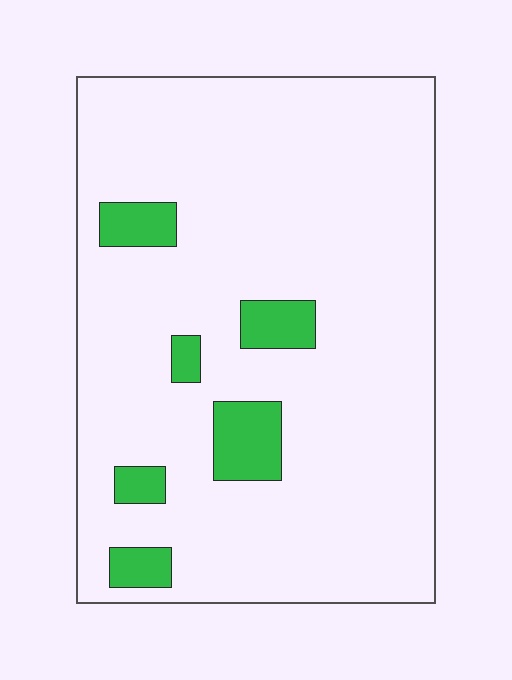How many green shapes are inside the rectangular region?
6.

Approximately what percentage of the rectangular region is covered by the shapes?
Approximately 10%.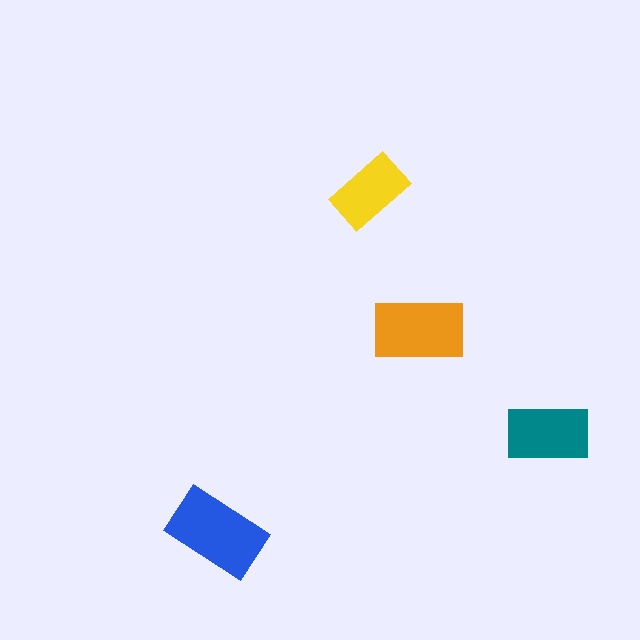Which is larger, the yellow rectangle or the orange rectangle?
The orange one.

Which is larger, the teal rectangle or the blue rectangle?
The blue one.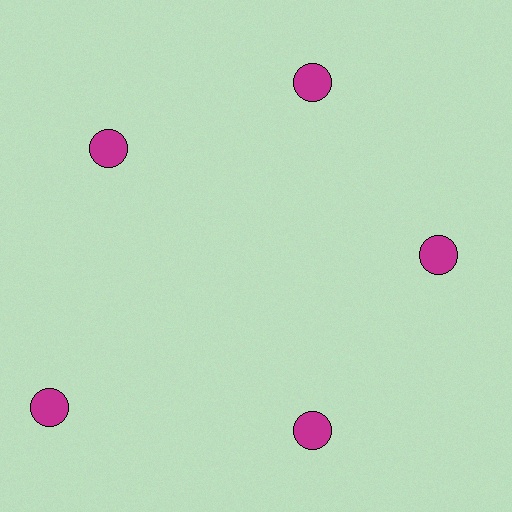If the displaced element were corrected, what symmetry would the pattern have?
It would have 5-fold rotational symmetry — the pattern would map onto itself every 72 degrees.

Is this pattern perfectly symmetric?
No. The 5 magenta circles are arranged in a ring, but one element near the 8 o'clock position is pushed outward from the center, breaking the 5-fold rotational symmetry.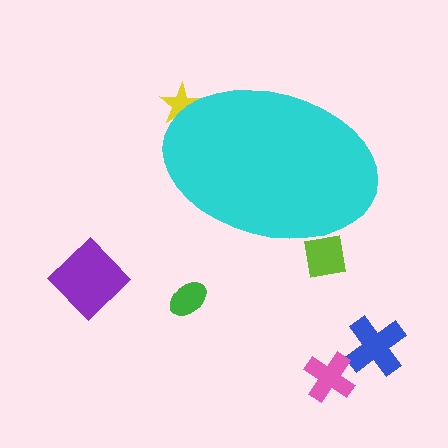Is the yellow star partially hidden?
Yes, the yellow star is partially hidden behind the cyan ellipse.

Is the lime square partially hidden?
Yes, the lime square is partially hidden behind the cyan ellipse.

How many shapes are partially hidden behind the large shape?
2 shapes are partially hidden.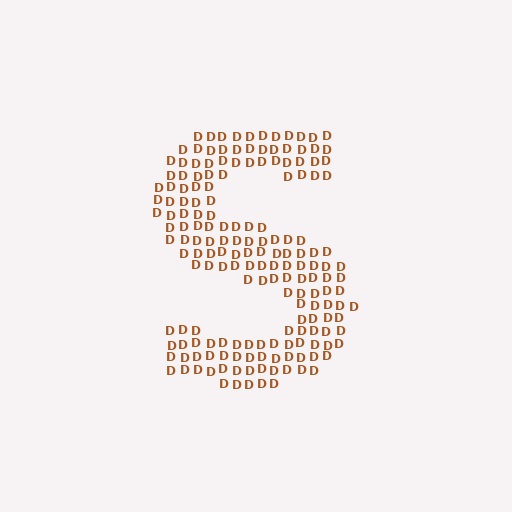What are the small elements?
The small elements are letter D's.